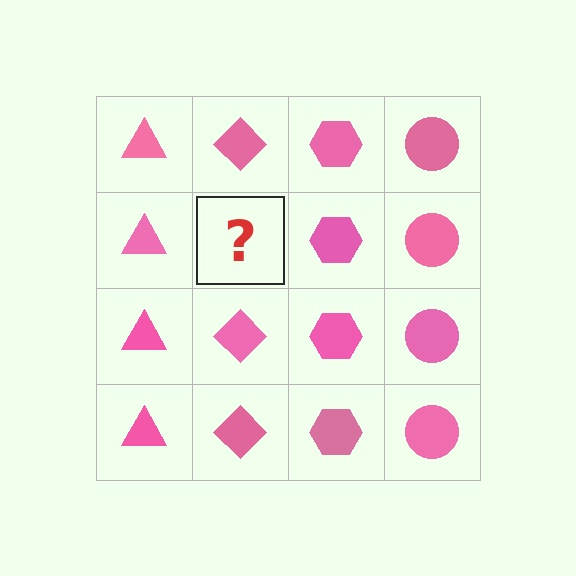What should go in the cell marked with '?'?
The missing cell should contain a pink diamond.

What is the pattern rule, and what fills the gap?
The rule is that each column has a consistent shape. The gap should be filled with a pink diamond.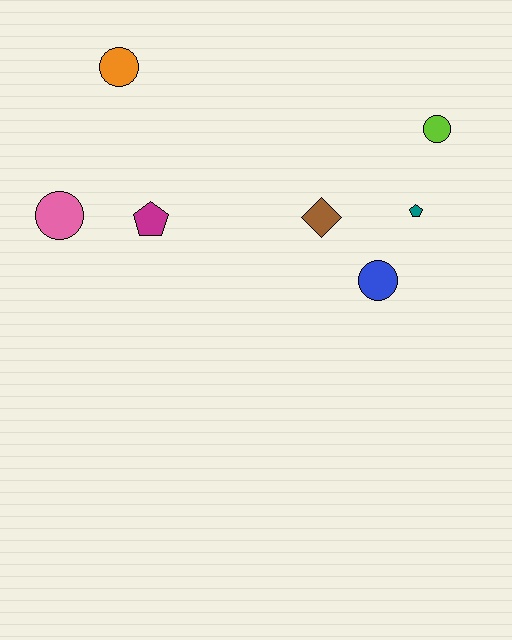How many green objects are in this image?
There are no green objects.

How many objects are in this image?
There are 7 objects.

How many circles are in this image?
There are 4 circles.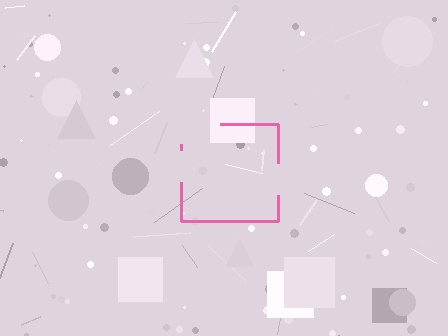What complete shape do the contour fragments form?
The contour fragments form a square.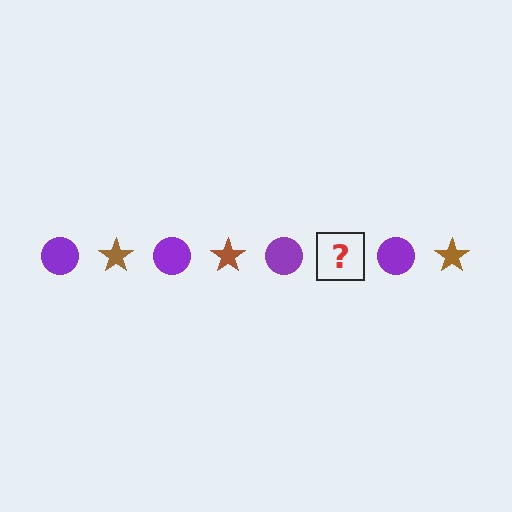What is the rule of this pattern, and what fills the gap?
The rule is that the pattern alternates between purple circle and brown star. The gap should be filled with a brown star.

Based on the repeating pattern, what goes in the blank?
The blank should be a brown star.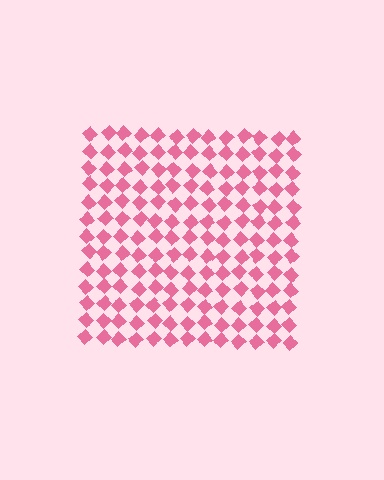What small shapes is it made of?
It is made of small diamonds.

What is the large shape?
The large shape is a square.